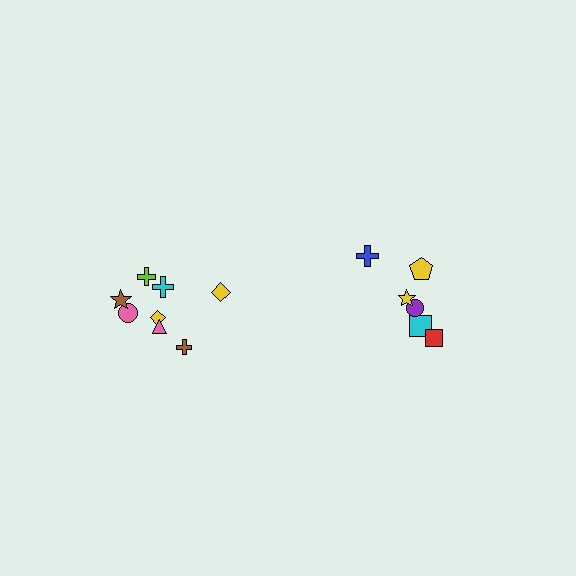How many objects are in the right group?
There are 6 objects.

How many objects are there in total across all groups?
There are 14 objects.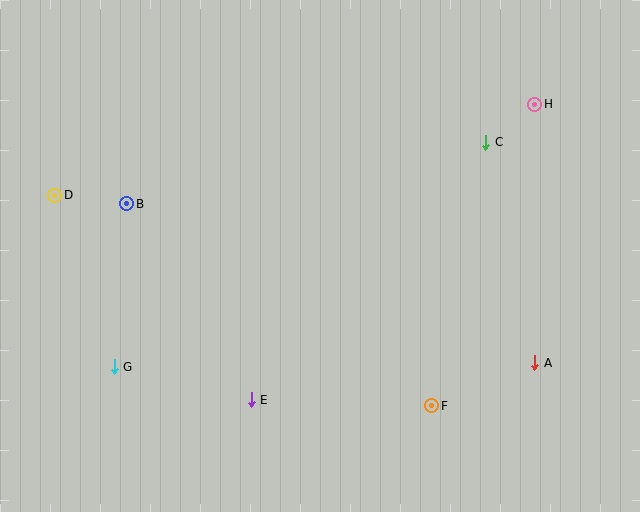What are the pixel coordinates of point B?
Point B is at (127, 204).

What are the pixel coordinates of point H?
Point H is at (535, 104).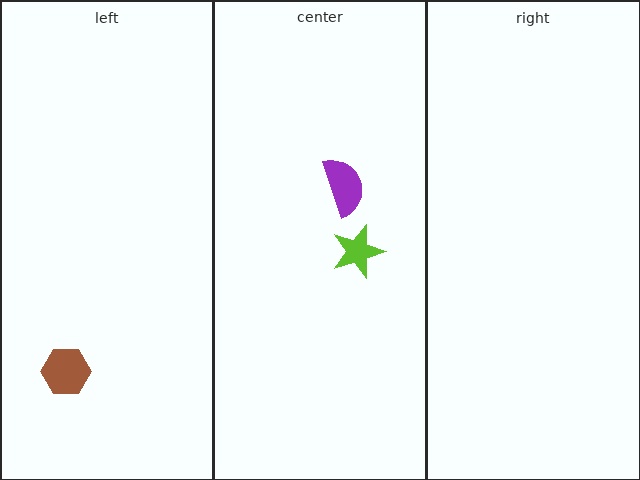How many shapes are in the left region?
1.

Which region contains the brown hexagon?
The left region.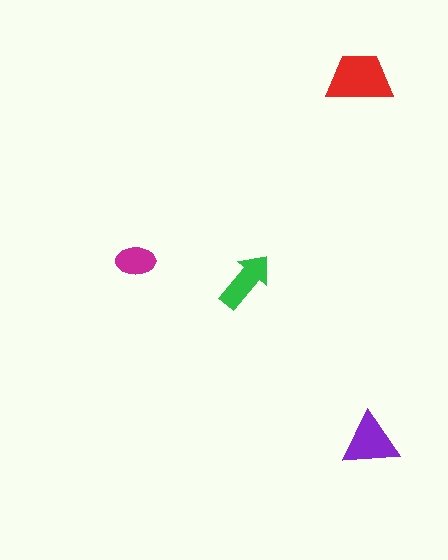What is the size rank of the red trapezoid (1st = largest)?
1st.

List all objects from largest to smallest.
The red trapezoid, the purple triangle, the green arrow, the magenta ellipse.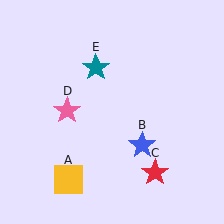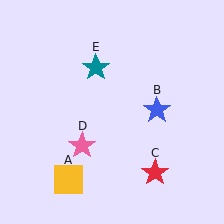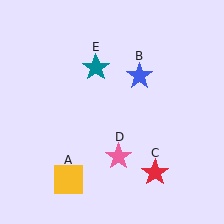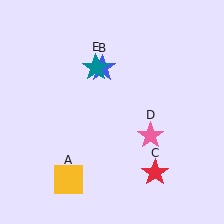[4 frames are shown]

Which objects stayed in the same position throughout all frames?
Yellow square (object A) and red star (object C) and teal star (object E) remained stationary.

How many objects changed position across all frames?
2 objects changed position: blue star (object B), pink star (object D).